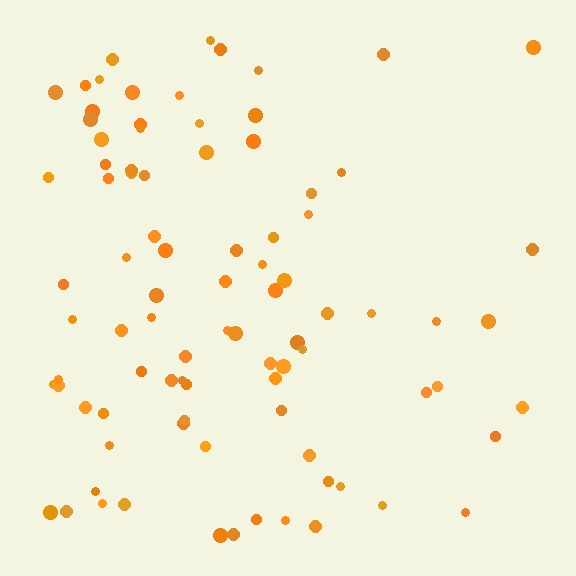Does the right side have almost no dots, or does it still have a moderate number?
Still a moderate number, just noticeably fewer than the left.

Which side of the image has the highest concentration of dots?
The left.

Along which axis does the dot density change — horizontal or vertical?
Horizontal.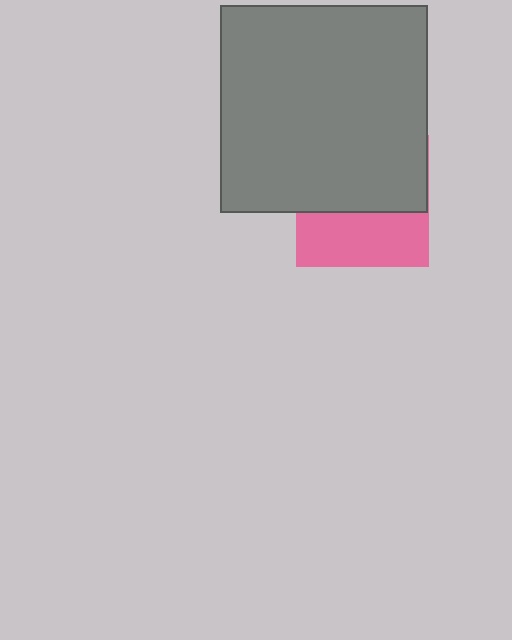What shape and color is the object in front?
The object in front is a gray square.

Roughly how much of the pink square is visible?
A small part of it is visible (roughly 42%).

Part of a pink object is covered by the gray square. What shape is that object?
It is a square.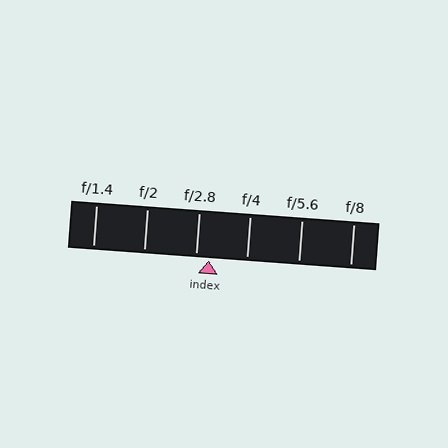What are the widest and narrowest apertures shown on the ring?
The widest aperture shown is f/1.4 and the narrowest is f/8.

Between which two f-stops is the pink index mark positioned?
The index mark is between f/2.8 and f/4.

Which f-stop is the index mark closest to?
The index mark is closest to f/2.8.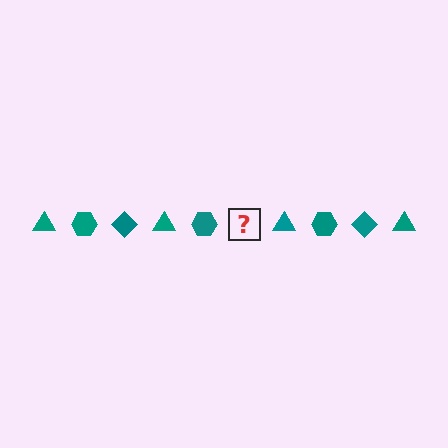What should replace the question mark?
The question mark should be replaced with a teal diamond.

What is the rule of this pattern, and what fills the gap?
The rule is that the pattern cycles through triangle, hexagon, diamond shapes in teal. The gap should be filled with a teal diamond.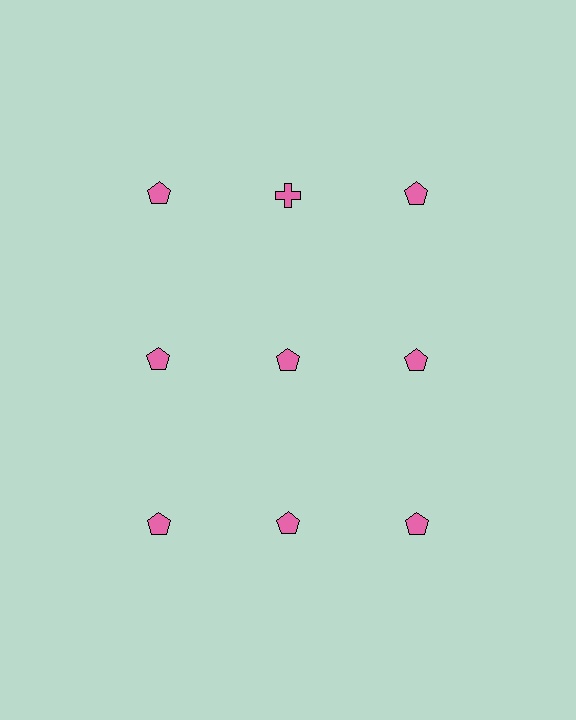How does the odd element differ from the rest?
It has a different shape: cross instead of pentagon.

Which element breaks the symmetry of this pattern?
The pink cross in the top row, second from left column breaks the symmetry. All other shapes are pink pentagons.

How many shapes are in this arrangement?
There are 9 shapes arranged in a grid pattern.